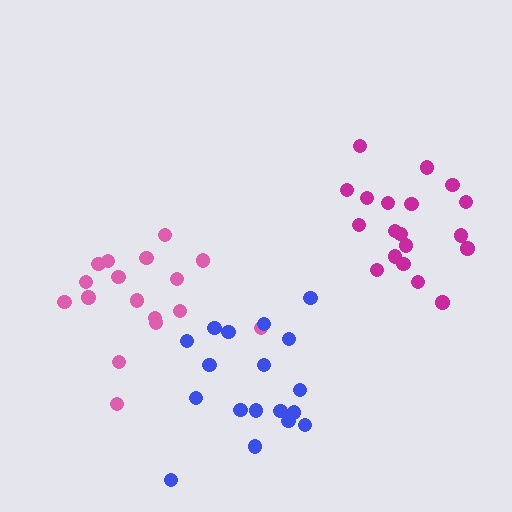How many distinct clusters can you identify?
There are 3 distinct clusters.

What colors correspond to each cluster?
The clusters are colored: magenta, pink, blue.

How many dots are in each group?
Group 1: 19 dots, Group 2: 17 dots, Group 3: 18 dots (54 total).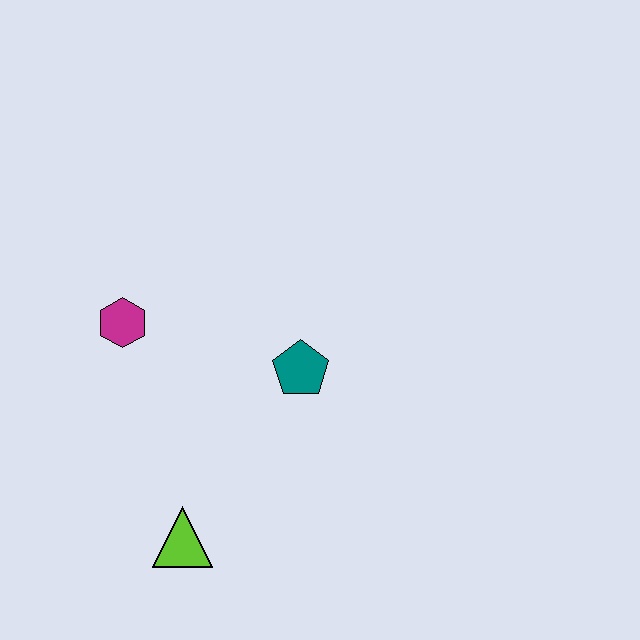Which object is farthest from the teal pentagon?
The lime triangle is farthest from the teal pentagon.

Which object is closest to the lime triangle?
The teal pentagon is closest to the lime triangle.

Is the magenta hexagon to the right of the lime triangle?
No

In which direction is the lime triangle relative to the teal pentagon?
The lime triangle is below the teal pentagon.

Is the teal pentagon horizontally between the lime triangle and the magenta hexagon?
No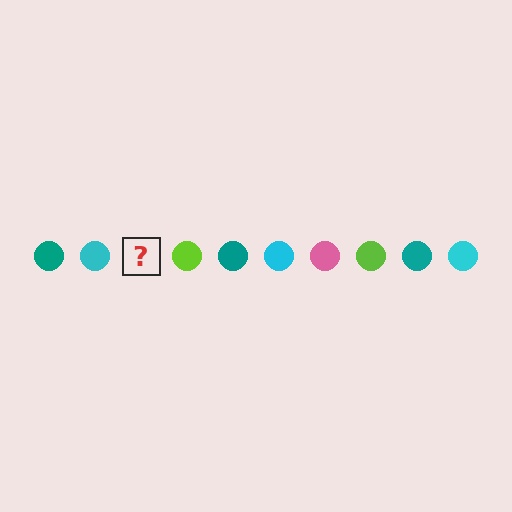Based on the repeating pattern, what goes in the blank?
The blank should be a pink circle.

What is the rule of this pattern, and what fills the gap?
The rule is that the pattern cycles through teal, cyan, pink, lime circles. The gap should be filled with a pink circle.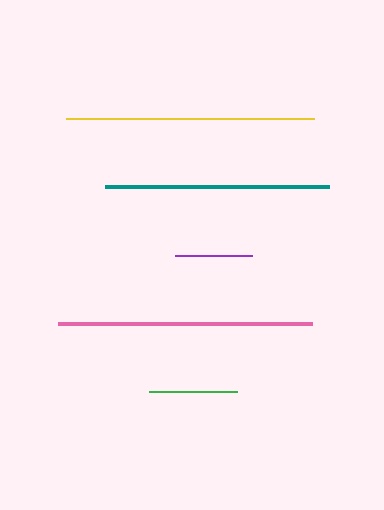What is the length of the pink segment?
The pink segment is approximately 254 pixels long.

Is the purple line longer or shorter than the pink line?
The pink line is longer than the purple line.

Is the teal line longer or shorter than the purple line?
The teal line is longer than the purple line.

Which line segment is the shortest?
The purple line is the shortest at approximately 77 pixels.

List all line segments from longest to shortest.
From longest to shortest: pink, yellow, teal, green, purple.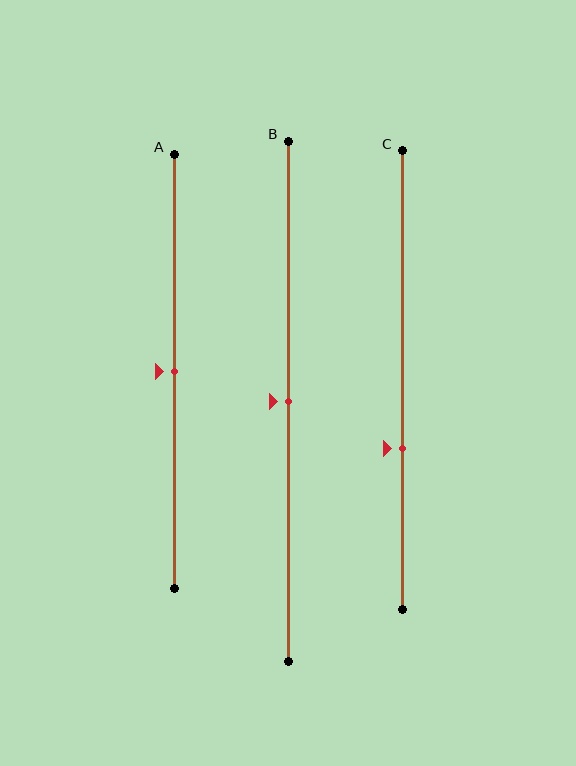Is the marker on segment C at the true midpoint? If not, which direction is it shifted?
No, the marker on segment C is shifted downward by about 15% of the segment length.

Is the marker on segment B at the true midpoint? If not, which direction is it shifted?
Yes, the marker on segment B is at the true midpoint.